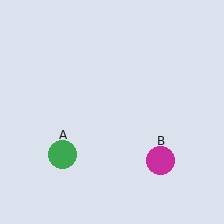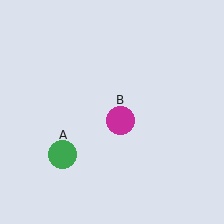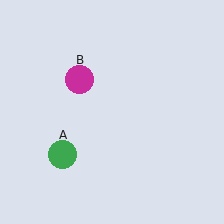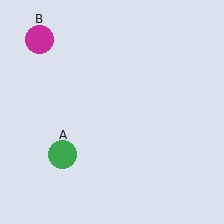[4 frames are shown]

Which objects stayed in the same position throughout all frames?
Green circle (object A) remained stationary.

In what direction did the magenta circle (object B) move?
The magenta circle (object B) moved up and to the left.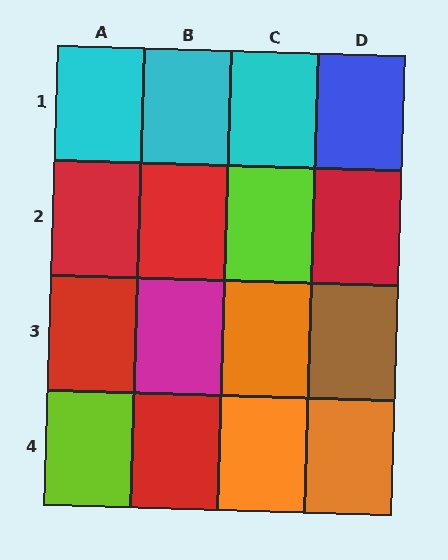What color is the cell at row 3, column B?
Magenta.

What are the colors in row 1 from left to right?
Cyan, cyan, cyan, blue.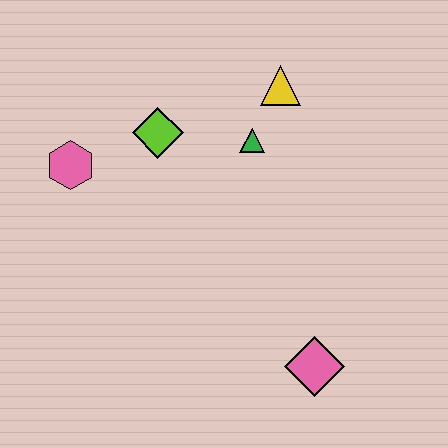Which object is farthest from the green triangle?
The pink diamond is farthest from the green triangle.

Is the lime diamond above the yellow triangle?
No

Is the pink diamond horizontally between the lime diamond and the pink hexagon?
No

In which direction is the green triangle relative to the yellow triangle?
The green triangle is below the yellow triangle.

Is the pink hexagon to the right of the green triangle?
No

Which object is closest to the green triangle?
The yellow triangle is closest to the green triangle.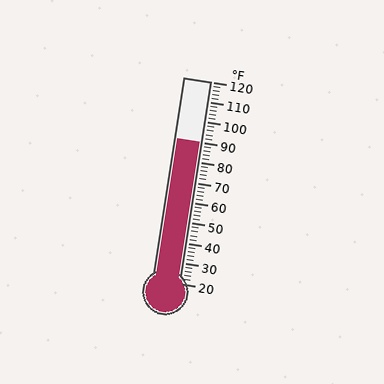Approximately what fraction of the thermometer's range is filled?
The thermometer is filled to approximately 70% of its range.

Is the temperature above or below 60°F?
The temperature is above 60°F.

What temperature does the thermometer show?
The thermometer shows approximately 90°F.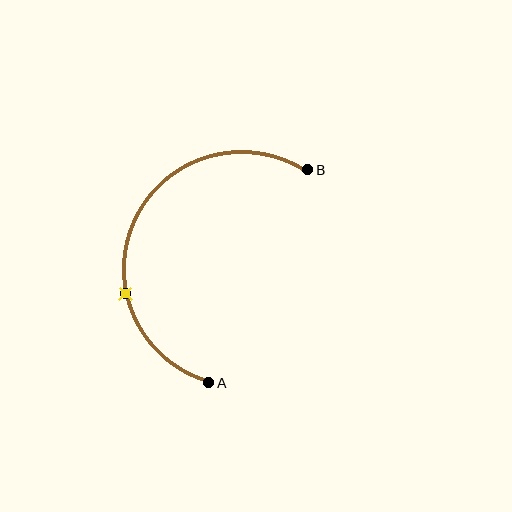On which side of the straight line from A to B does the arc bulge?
The arc bulges to the left of the straight line connecting A and B.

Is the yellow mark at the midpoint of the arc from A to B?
No. The yellow mark lies on the arc but is closer to endpoint A. The arc midpoint would be at the point on the curve equidistant along the arc from both A and B.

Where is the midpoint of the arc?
The arc midpoint is the point on the curve farthest from the straight line joining A and B. It sits to the left of that line.